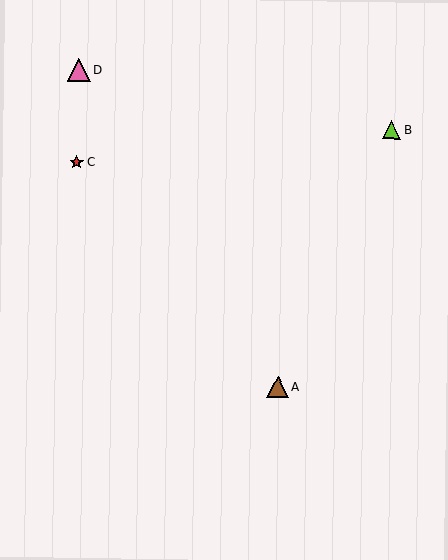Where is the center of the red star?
The center of the red star is at (76, 162).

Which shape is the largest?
The pink triangle (labeled D) is the largest.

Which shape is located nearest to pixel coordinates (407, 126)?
The lime triangle (labeled B) at (392, 130) is nearest to that location.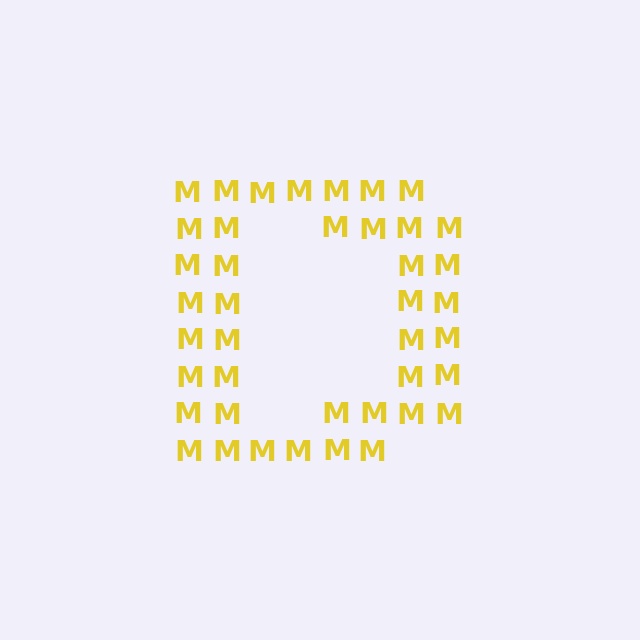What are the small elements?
The small elements are letter M's.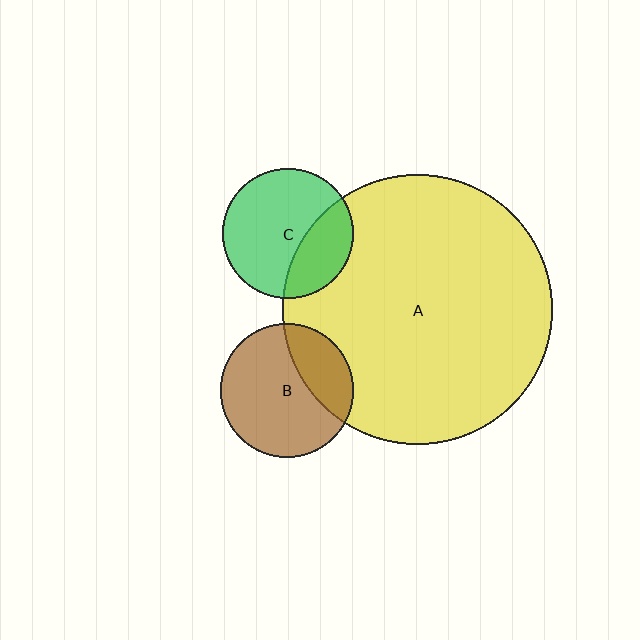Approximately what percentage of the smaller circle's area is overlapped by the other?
Approximately 30%.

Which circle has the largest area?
Circle A (yellow).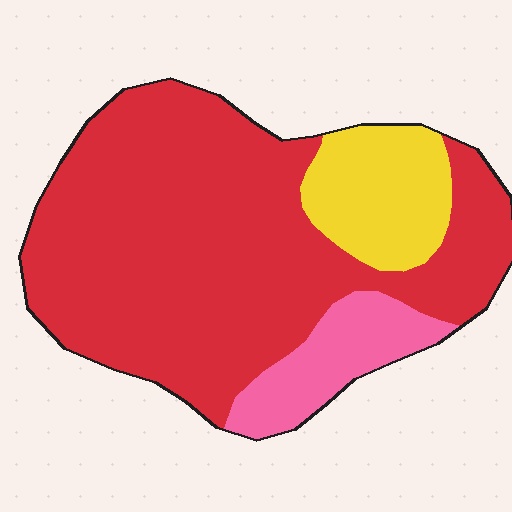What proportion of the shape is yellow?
Yellow covers around 15% of the shape.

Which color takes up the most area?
Red, at roughly 75%.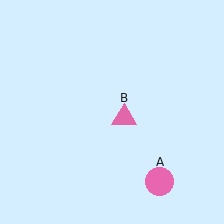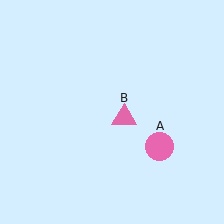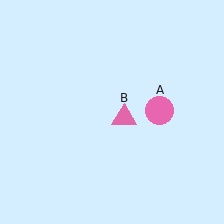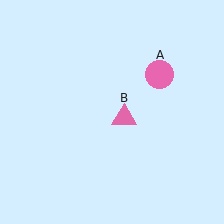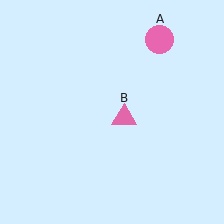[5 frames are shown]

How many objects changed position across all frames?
1 object changed position: pink circle (object A).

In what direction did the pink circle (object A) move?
The pink circle (object A) moved up.